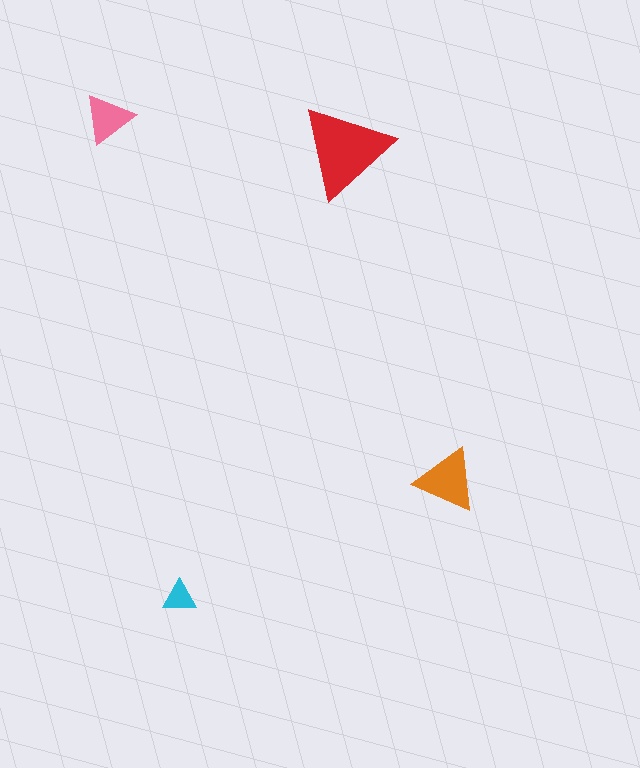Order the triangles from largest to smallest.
the red one, the orange one, the pink one, the cyan one.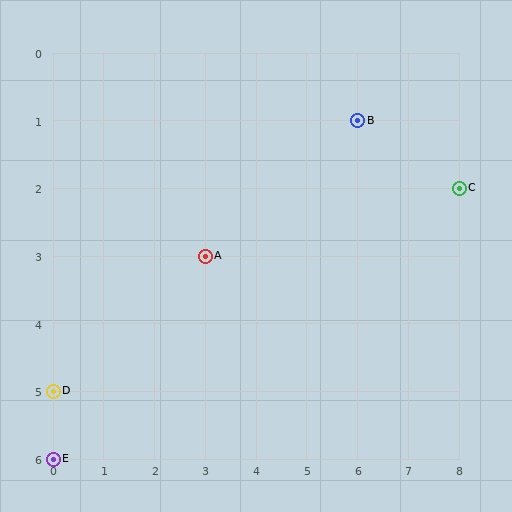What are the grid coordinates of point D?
Point D is at grid coordinates (0, 5).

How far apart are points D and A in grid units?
Points D and A are 3 columns and 2 rows apart (about 3.6 grid units diagonally).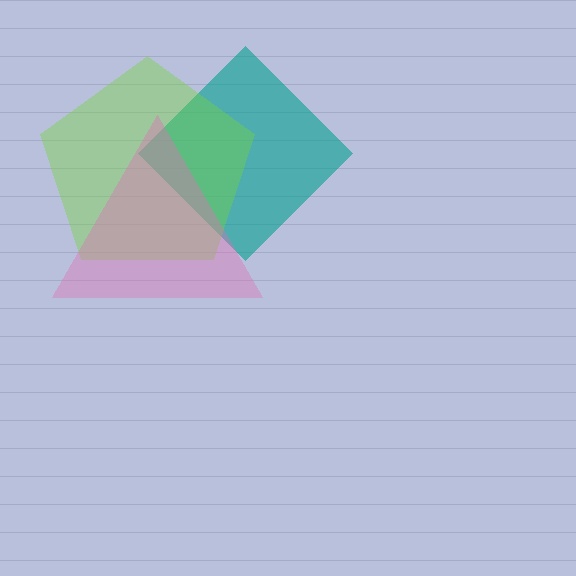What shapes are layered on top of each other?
The layered shapes are: a teal diamond, a lime pentagon, a pink triangle.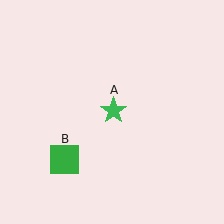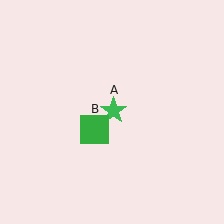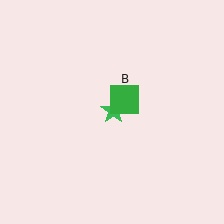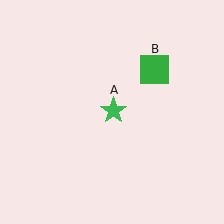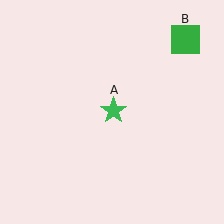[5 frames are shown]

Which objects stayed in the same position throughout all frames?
Green star (object A) remained stationary.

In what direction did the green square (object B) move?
The green square (object B) moved up and to the right.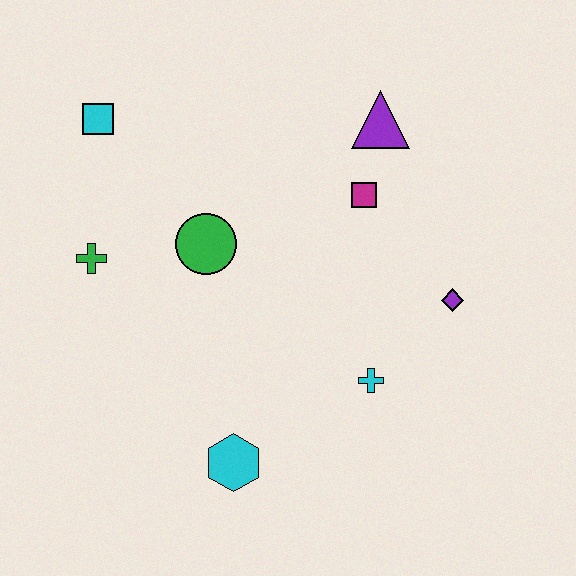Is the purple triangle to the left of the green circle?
No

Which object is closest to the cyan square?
The green cross is closest to the cyan square.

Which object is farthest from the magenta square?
The cyan hexagon is farthest from the magenta square.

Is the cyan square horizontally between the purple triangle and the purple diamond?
No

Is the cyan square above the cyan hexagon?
Yes